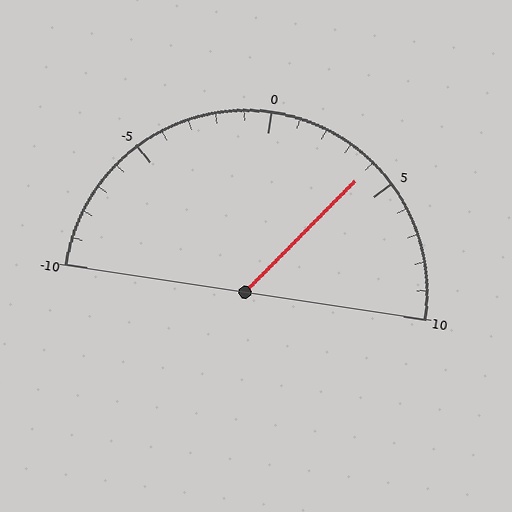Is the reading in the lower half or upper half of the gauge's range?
The reading is in the upper half of the range (-10 to 10).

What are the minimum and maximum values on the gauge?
The gauge ranges from -10 to 10.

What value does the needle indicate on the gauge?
The needle indicates approximately 4.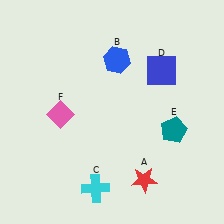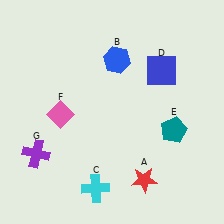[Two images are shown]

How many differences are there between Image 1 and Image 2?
There is 1 difference between the two images.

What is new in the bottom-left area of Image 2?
A purple cross (G) was added in the bottom-left area of Image 2.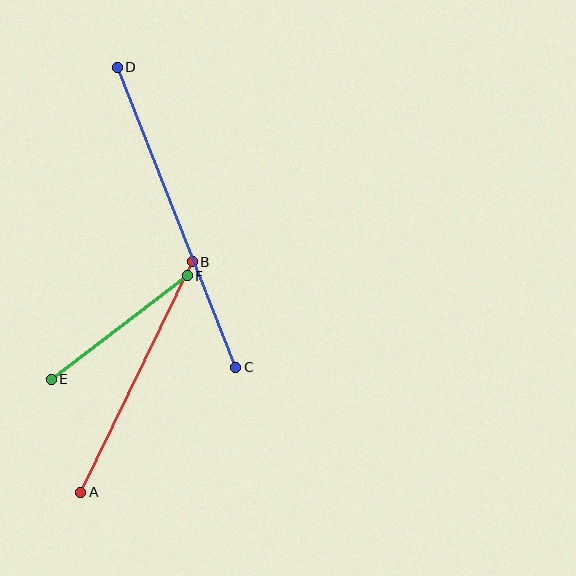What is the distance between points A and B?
The distance is approximately 256 pixels.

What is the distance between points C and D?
The distance is approximately 323 pixels.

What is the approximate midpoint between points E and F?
The midpoint is at approximately (119, 328) pixels.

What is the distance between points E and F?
The distance is approximately 171 pixels.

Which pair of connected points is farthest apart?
Points C and D are farthest apart.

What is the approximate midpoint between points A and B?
The midpoint is at approximately (136, 377) pixels.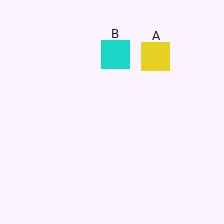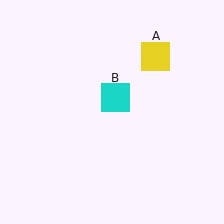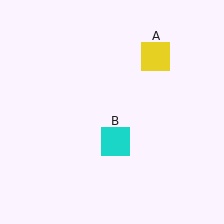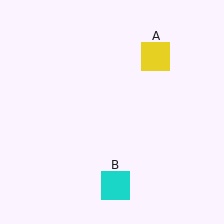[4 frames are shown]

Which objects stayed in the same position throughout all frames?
Yellow square (object A) remained stationary.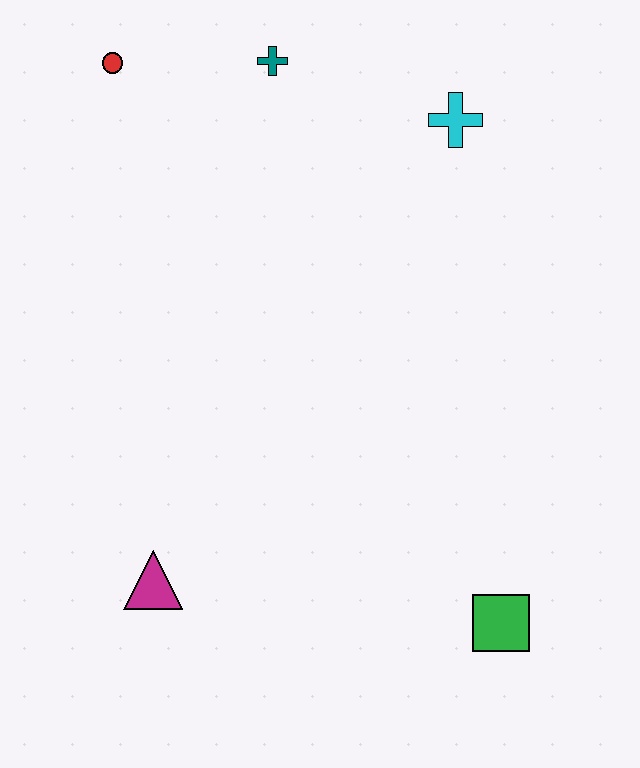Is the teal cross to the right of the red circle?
Yes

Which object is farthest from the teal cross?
The green square is farthest from the teal cross.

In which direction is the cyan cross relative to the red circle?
The cyan cross is to the right of the red circle.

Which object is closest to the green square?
The magenta triangle is closest to the green square.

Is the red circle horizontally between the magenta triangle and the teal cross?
No